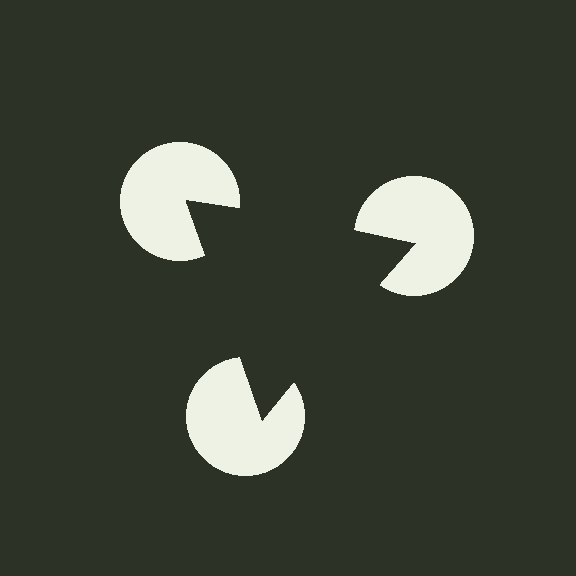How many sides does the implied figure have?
3 sides.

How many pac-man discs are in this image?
There are 3 — one at each vertex of the illusory triangle.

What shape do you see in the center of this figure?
An illusory triangle — its edges are inferred from the aligned wedge cuts in the pac-man discs, not physically drawn.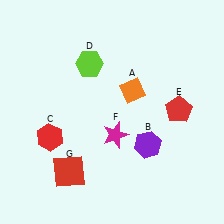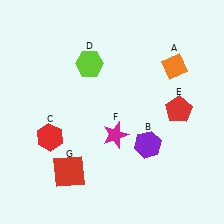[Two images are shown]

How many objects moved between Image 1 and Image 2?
1 object moved between the two images.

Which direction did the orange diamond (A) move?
The orange diamond (A) moved right.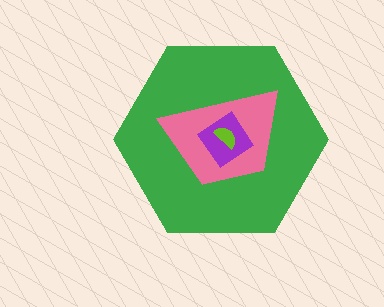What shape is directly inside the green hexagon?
The pink trapezoid.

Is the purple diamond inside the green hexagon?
Yes.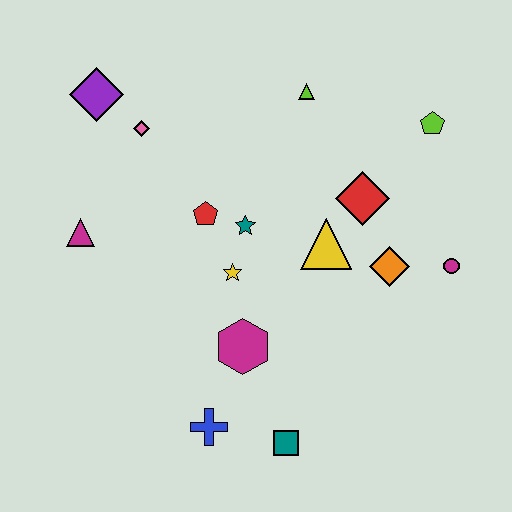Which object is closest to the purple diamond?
The pink diamond is closest to the purple diamond.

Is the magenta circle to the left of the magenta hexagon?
No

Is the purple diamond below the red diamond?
No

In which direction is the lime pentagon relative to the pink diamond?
The lime pentagon is to the right of the pink diamond.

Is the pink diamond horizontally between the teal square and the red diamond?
No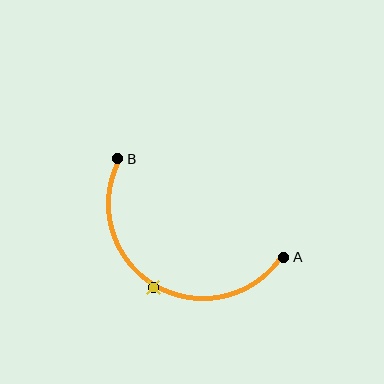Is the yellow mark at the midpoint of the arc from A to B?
Yes. The yellow mark lies on the arc at equal arc-length from both A and B — it is the arc midpoint.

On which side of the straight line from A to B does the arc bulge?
The arc bulges below the straight line connecting A and B.